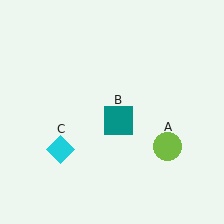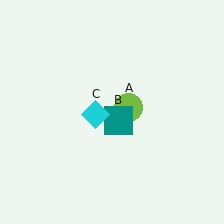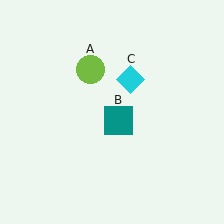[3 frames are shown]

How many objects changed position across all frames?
2 objects changed position: lime circle (object A), cyan diamond (object C).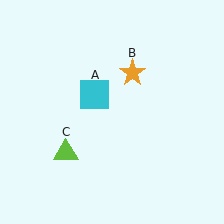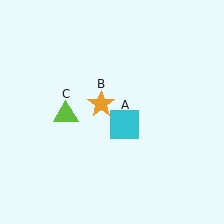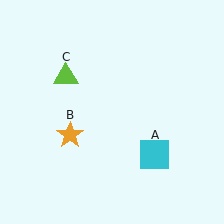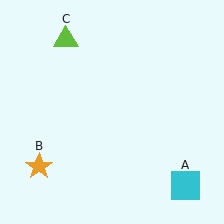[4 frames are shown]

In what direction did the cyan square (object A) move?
The cyan square (object A) moved down and to the right.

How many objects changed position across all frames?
3 objects changed position: cyan square (object A), orange star (object B), lime triangle (object C).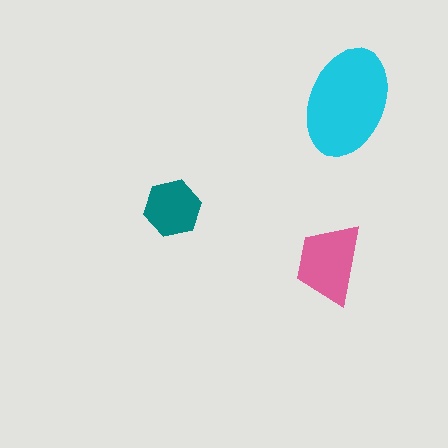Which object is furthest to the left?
The teal hexagon is leftmost.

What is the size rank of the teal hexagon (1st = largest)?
3rd.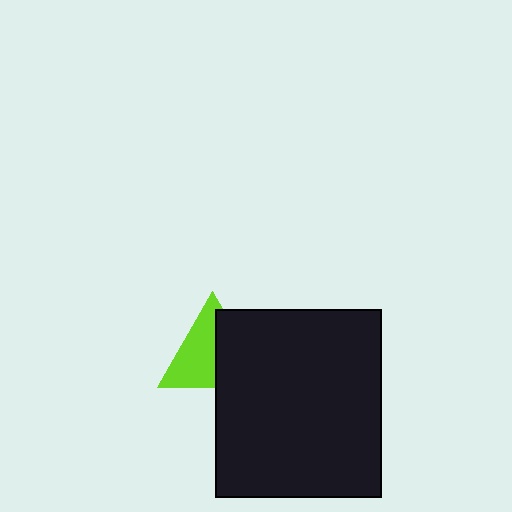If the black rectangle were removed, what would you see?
You would see the complete lime triangle.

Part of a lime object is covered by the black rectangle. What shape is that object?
It is a triangle.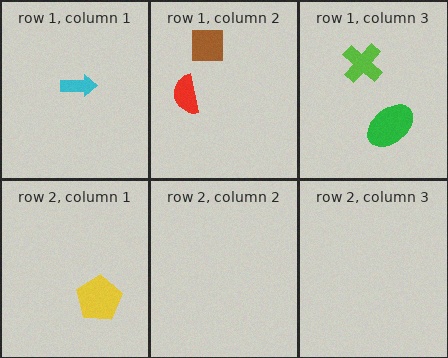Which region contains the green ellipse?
The row 1, column 3 region.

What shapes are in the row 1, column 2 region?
The brown square, the red semicircle.